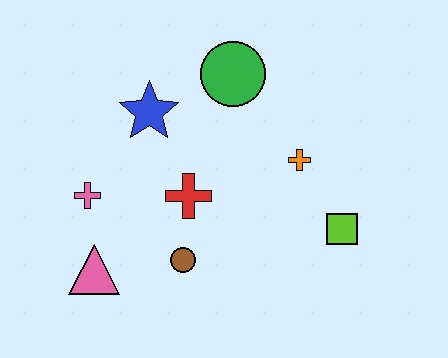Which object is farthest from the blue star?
The lime square is farthest from the blue star.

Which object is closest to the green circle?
The blue star is closest to the green circle.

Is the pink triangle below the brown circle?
Yes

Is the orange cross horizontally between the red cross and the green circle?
No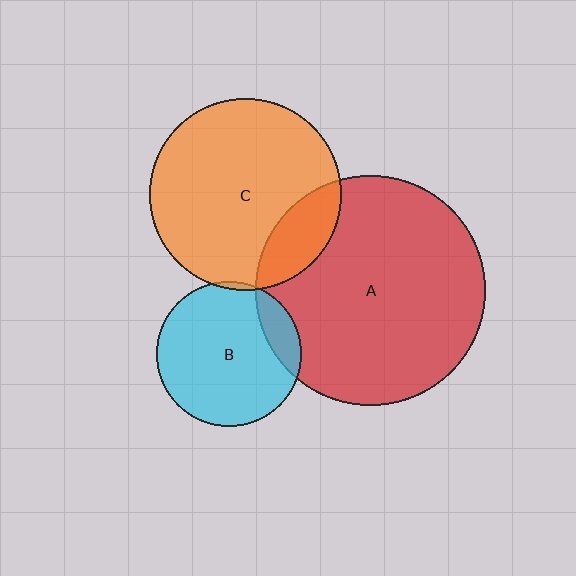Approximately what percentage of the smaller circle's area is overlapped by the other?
Approximately 5%.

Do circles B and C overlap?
Yes.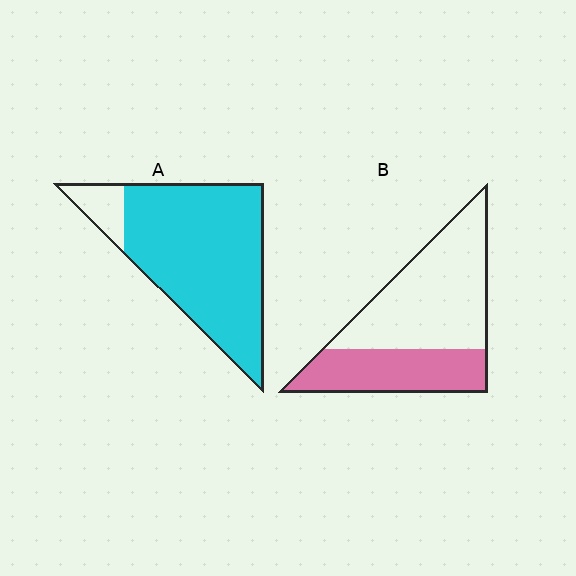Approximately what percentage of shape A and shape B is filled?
A is approximately 90% and B is approximately 35%.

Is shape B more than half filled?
No.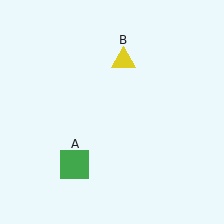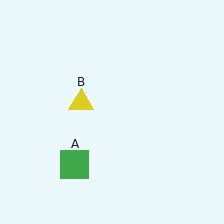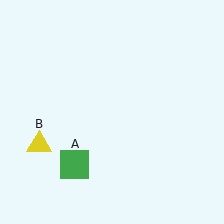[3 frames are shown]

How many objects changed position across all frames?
1 object changed position: yellow triangle (object B).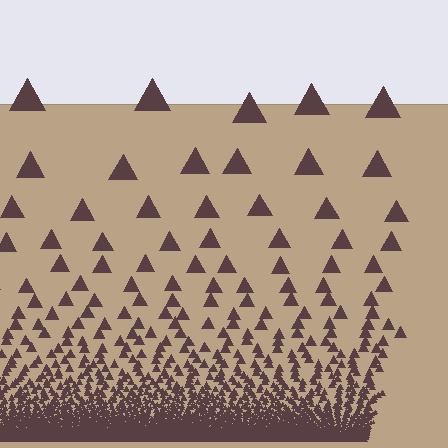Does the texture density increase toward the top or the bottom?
Density increases toward the bottom.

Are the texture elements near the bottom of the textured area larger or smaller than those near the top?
Smaller. The gradient is inverted — elements near the bottom are smaller and denser.